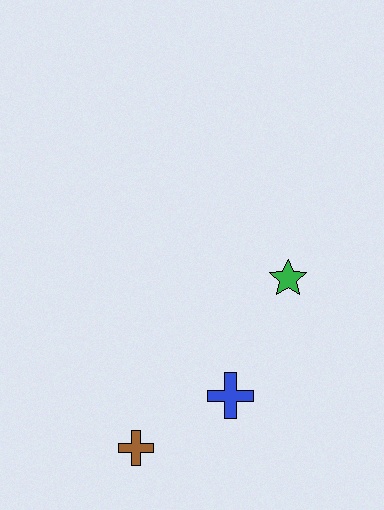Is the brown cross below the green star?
Yes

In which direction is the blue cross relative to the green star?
The blue cross is below the green star.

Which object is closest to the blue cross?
The brown cross is closest to the blue cross.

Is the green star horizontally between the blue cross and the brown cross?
No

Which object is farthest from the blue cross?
The green star is farthest from the blue cross.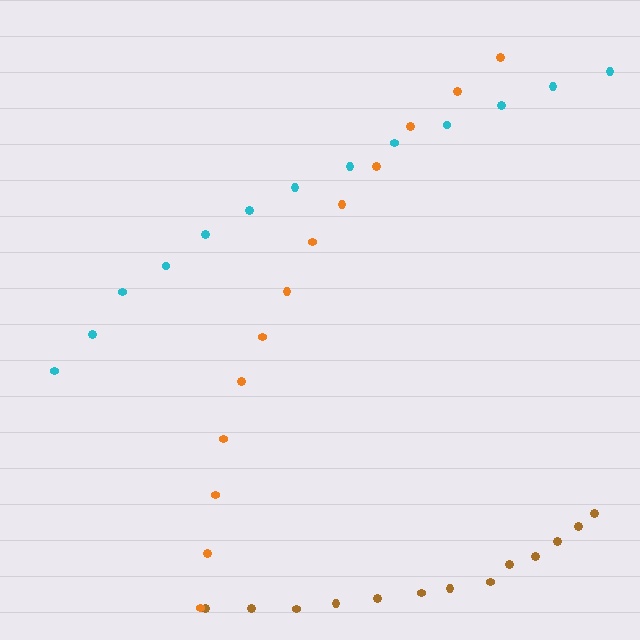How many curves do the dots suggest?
There are 3 distinct paths.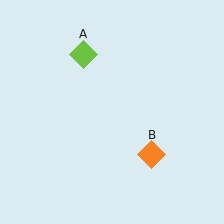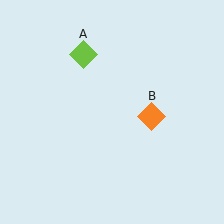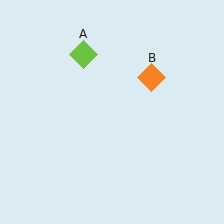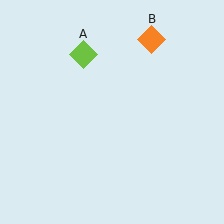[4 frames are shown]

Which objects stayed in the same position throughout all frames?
Lime diamond (object A) remained stationary.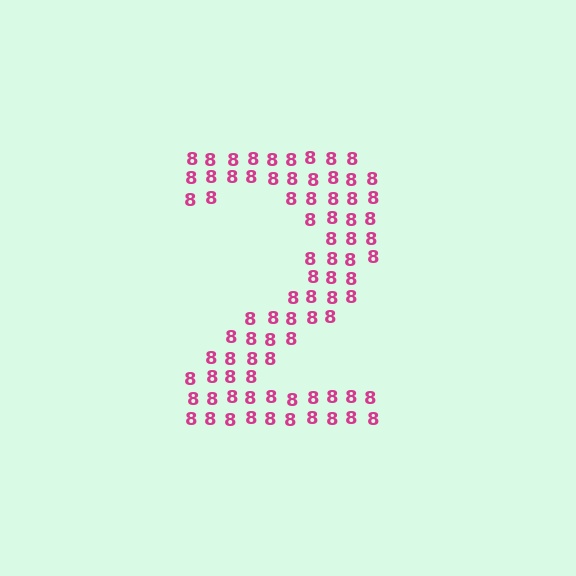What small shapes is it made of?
It is made of small digit 8's.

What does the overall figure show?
The overall figure shows the digit 2.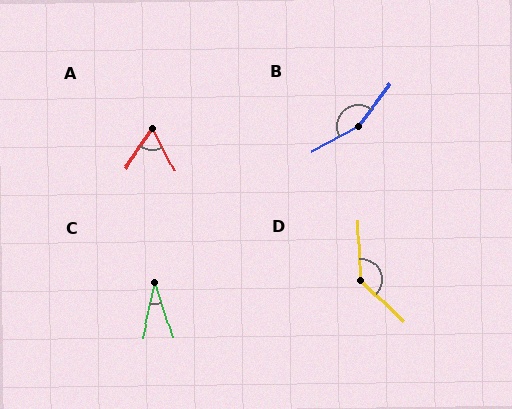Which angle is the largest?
B, at approximately 156 degrees.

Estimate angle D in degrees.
Approximately 135 degrees.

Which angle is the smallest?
C, at approximately 31 degrees.